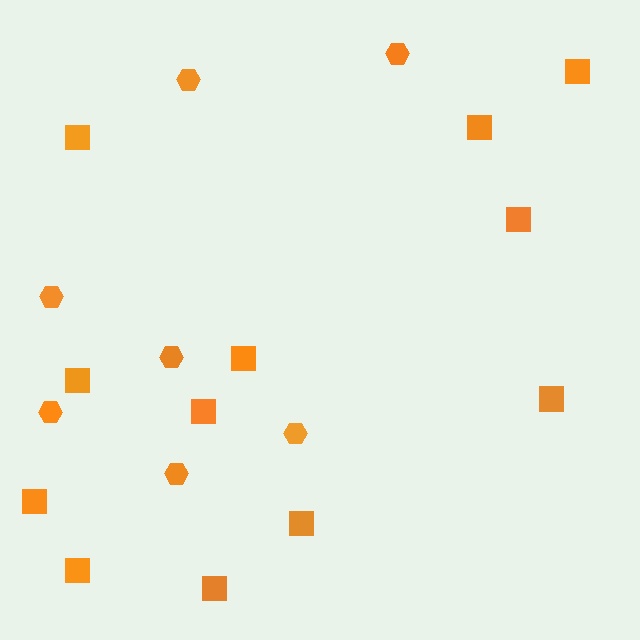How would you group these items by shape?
There are 2 groups: one group of squares (12) and one group of hexagons (7).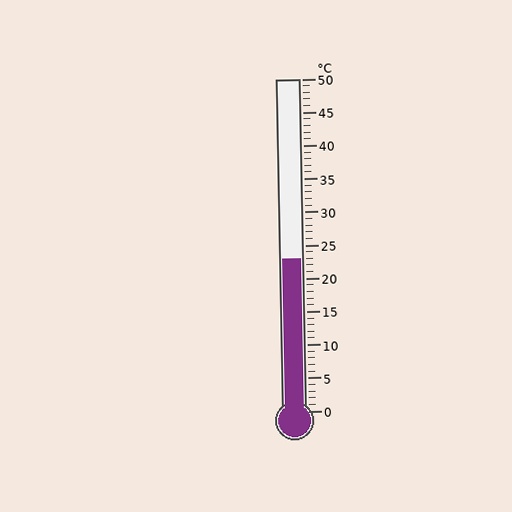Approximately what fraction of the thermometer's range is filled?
The thermometer is filled to approximately 45% of its range.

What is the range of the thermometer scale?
The thermometer scale ranges from 0°C to 50°C.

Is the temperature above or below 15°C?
The temperature is above 15°C.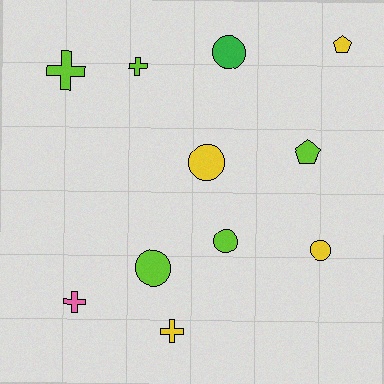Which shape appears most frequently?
Circle, with 5 objects.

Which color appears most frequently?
Lime, with 5 objects.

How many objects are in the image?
There are 11 objects.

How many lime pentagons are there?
There is 1 lime pentagon.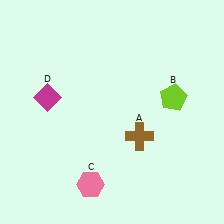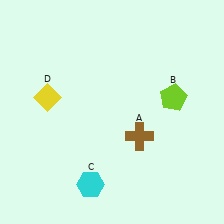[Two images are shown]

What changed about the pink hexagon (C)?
In Image 1, C is pink. In Image 2, it changed to cyan.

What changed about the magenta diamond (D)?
In Image 1, D is magenta. In Image 2, it changed to yellow.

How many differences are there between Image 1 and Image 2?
There are 2 differences between the two images.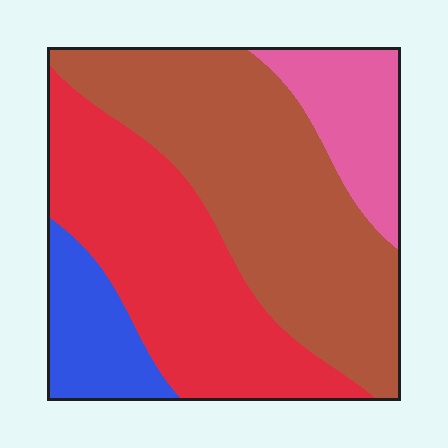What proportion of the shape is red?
Red covers roughly 35% of the shape.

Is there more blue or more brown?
Brown.